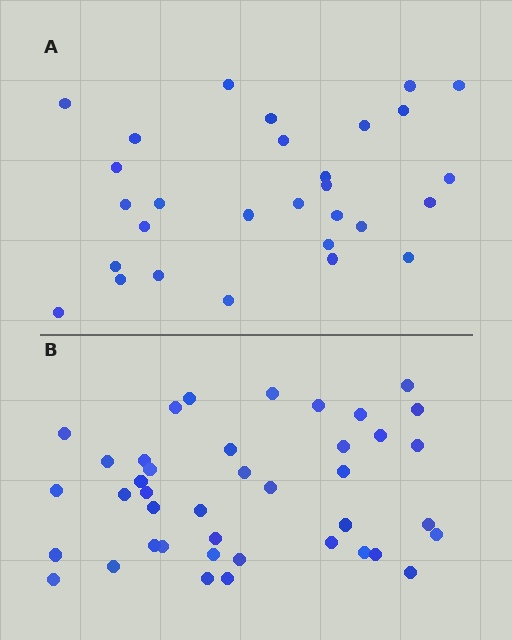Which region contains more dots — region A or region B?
Region B (the bottom region) has more dots.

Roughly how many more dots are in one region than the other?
Region B has roughly 12 or so more dots than region A.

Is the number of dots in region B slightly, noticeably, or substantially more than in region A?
Region B has noticeably more, but not dramatically so. The ratio is roughly 1.4 to 1.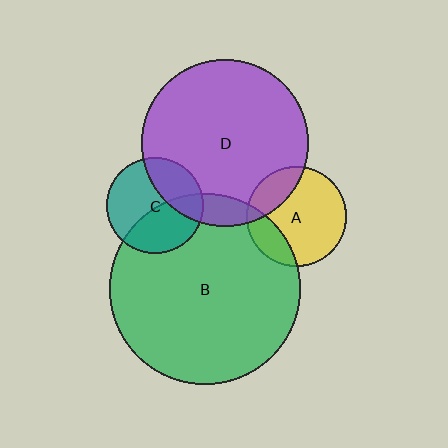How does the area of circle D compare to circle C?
Approximately 3.0 times.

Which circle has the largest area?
Circle B (green).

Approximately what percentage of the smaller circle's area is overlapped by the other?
Approximately 10%.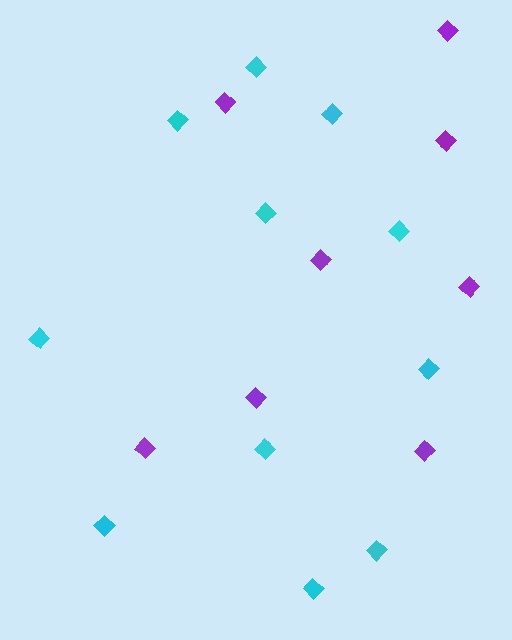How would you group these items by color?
There are 2 groups: one group of purple diamonds (8) and one group of cyan diamonds (11).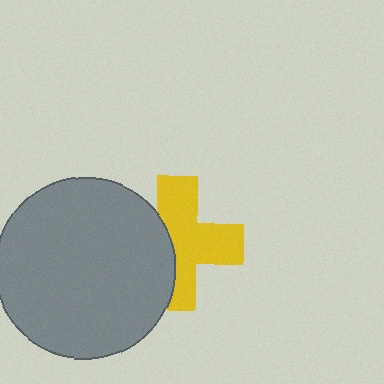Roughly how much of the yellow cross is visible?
About half of it is visible (roughly 63%).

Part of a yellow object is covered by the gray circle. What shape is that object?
It is a cross.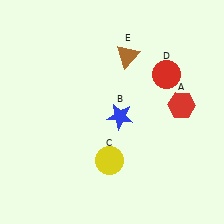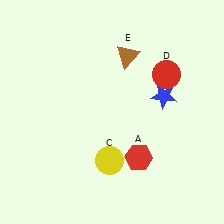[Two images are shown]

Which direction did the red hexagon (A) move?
The red hexagon (A) moved down.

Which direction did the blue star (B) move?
The blue star (B) moved right.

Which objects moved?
The objects that moved are: the red hexagon (A), the blue star (B).